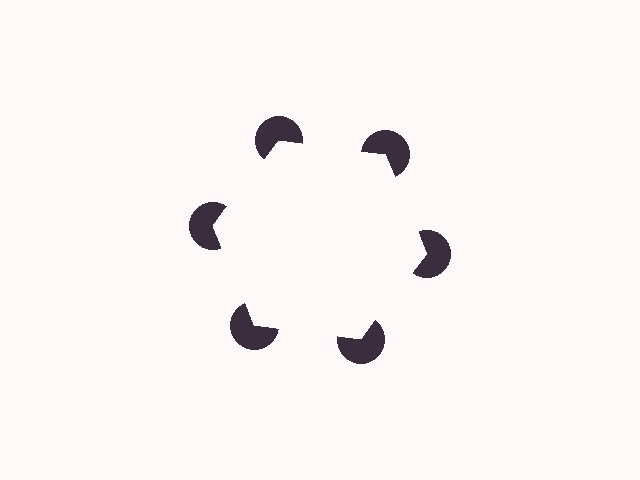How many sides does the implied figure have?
6 sides.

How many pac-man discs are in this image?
There are 6 — one at each vertex of the illusory hexagon.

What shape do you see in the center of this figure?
An illusory hexagon — its edges are inferred from the aligned wedge cuts in the pac-man discs, not physically drawn.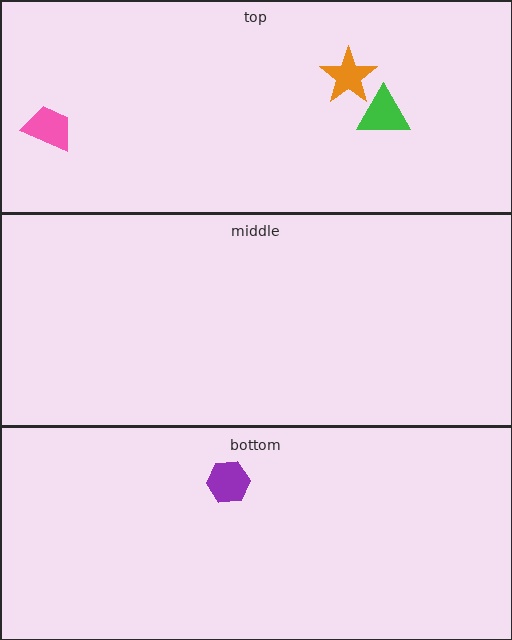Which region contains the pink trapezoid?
The top region.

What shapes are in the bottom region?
The purple hexagon.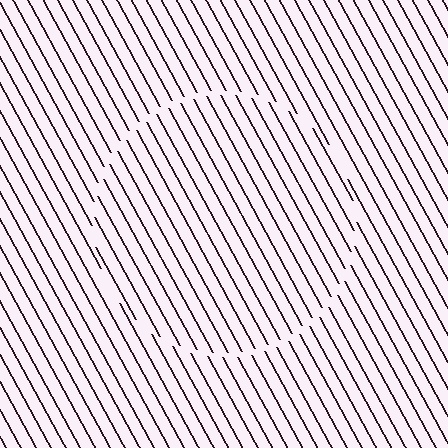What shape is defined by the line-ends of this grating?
An illusory circle. The interior of the shape contains the same grating, shifted by half a period — the contour is defined by the phase discontinuity where line-ends from the inner and outer gratings abut.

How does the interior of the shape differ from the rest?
The interior of the shape contains the same grating, shifted by half a period — the contour is defined by the phase discontinuity where line-ends from the inner and outer gratings abut.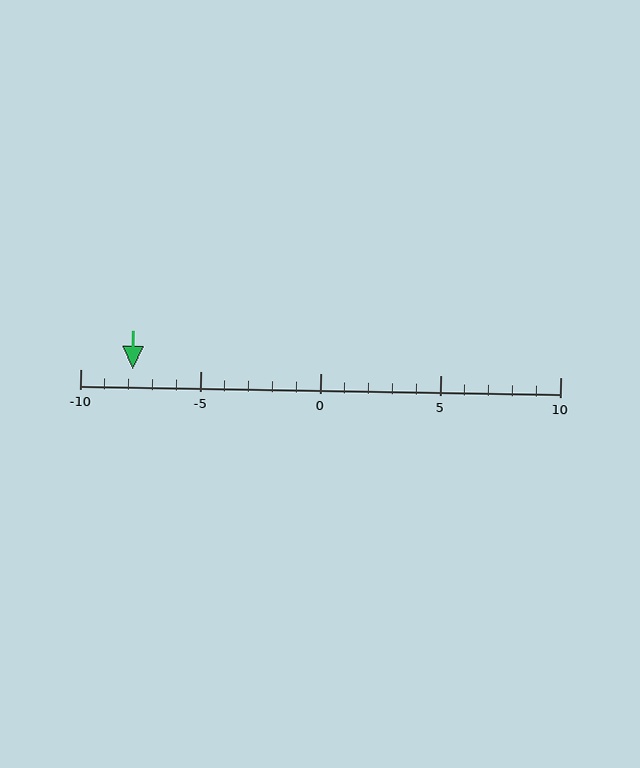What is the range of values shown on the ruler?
The ruler shows values from -10 to 10.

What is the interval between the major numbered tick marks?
The major tick marks are spaced 5 units apart.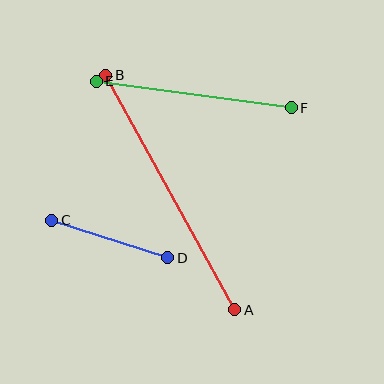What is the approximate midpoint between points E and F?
The midpoint is at approximately (194, 94) pixels.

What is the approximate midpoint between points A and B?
The midpoint is at approximately (170, 193) pixels.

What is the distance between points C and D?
The distance is approximately 122 pixels.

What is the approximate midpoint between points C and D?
The midpoint is at approximately (110, 239) pixels.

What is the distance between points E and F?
The distance is approximately 197 pixels.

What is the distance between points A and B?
The distance is approximately 268 pixels.